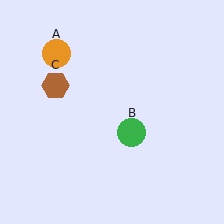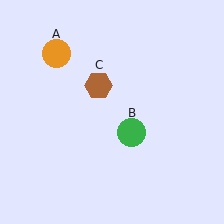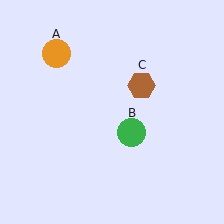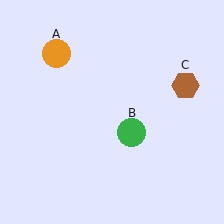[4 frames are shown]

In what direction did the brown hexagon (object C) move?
The brown hexagon (object C) moved right.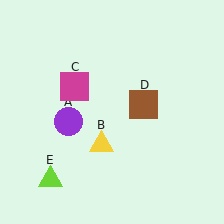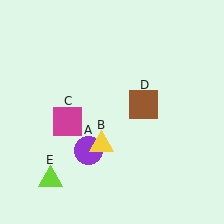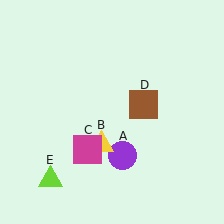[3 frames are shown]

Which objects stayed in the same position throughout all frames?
Yellow triangle (object B) and brown square (object D) and lime triangle (object E) remained stationary.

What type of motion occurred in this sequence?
The purple circle (object A), magenta square (object C) rotated counterclockwise around the center of the scene.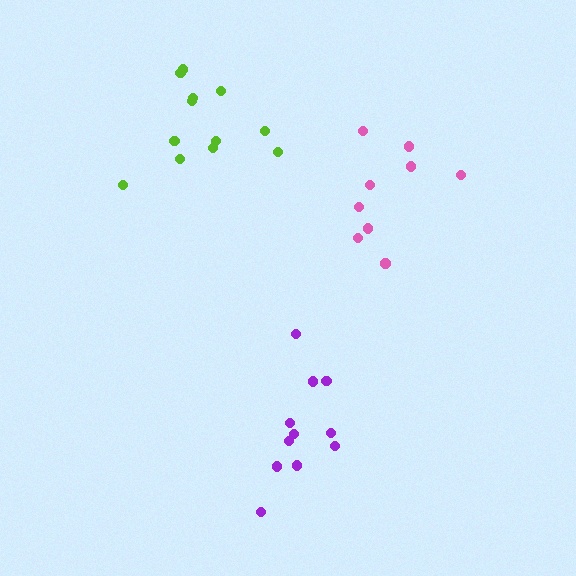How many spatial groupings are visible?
There are 3 spatial groupings.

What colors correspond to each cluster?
The clusters are colored: purple, lime, pink.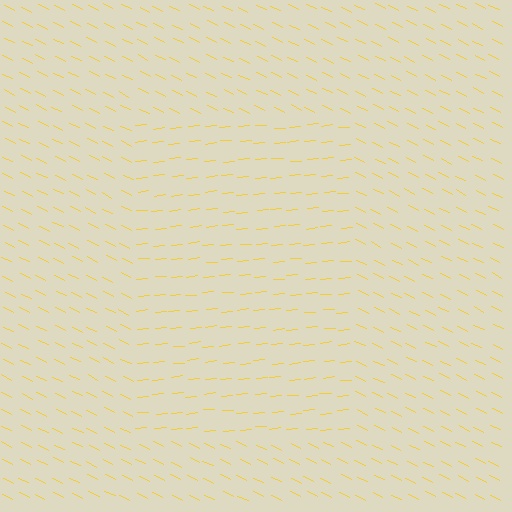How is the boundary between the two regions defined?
The boundary is defined purely by a change in line orientation (approximately 31 degrees difference). All lines are the same color and thickness.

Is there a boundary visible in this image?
Yes, there is a texture boundary formed by a change in line orientation.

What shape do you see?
I see a rectangle.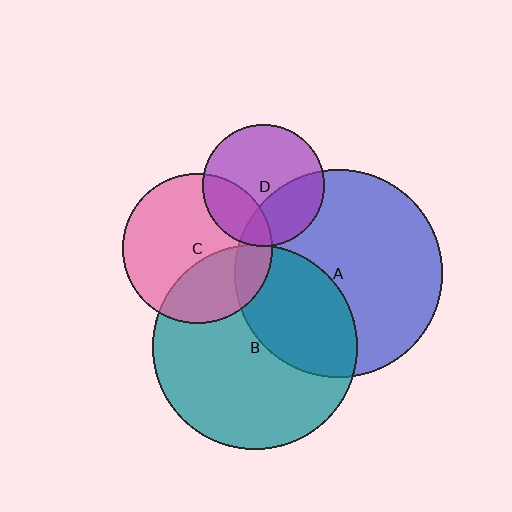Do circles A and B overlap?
Yes.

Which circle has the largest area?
Circle A (blue).